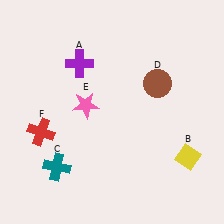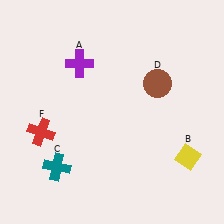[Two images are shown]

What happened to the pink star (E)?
The pink star (E) was removed in Image 2. It was in the top-left area of Image 1.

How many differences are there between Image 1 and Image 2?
There is 1 difference between the two images.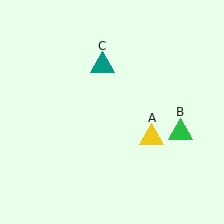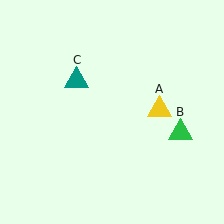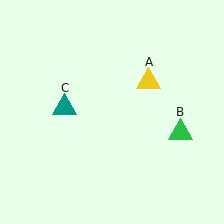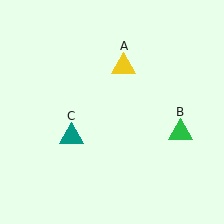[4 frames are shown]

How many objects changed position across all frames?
2 objects changed position: yellow triangle (object A), teal triangle (object C).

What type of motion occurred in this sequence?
The yellow triangle (object A), teal triangle (object C) rotated counterclockwise around the center of the scene.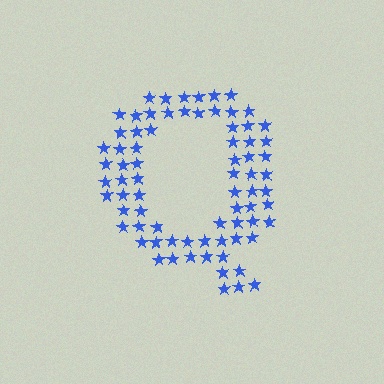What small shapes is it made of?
It is made of small stars.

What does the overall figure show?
The overall figure shows the letter Q.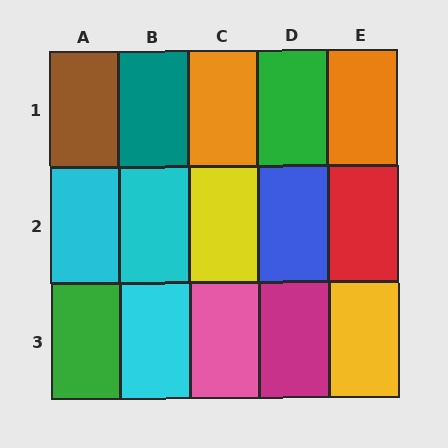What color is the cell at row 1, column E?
Orange.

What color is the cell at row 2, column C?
Yellow.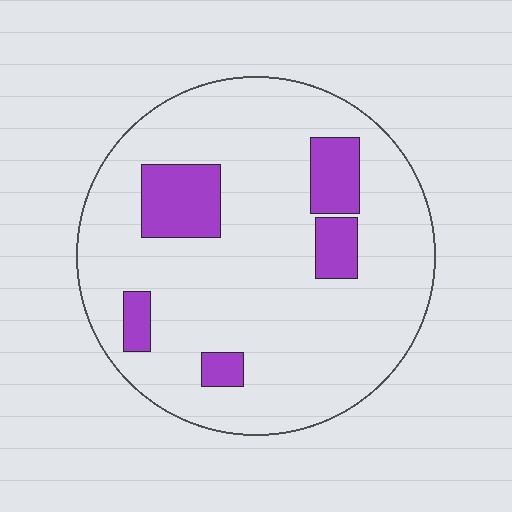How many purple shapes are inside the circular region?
5.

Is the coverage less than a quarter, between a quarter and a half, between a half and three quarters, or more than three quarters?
Less than a quarter.